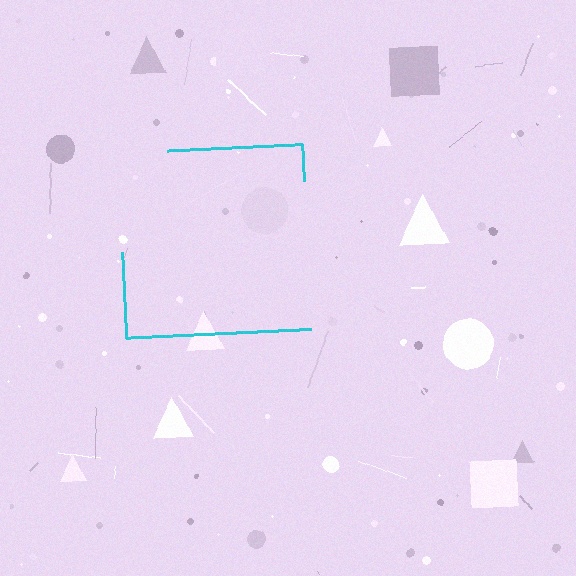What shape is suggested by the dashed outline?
The dashed outline suggests a square.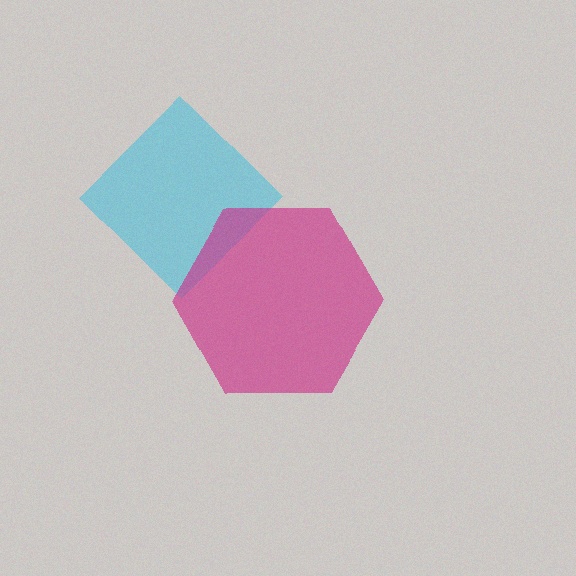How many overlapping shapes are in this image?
There are 2 overlapping shapes in the image.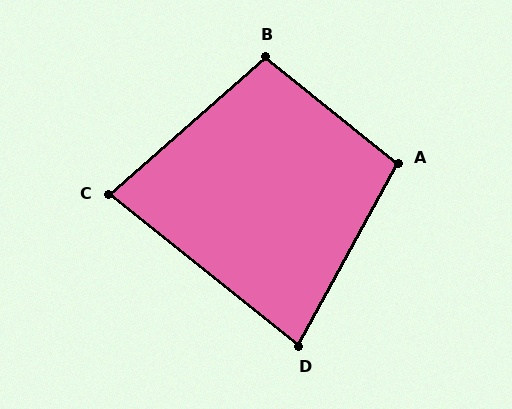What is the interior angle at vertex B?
Approximately 100 degrees (obtuse).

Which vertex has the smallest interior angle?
C, at approximately 80 degrees.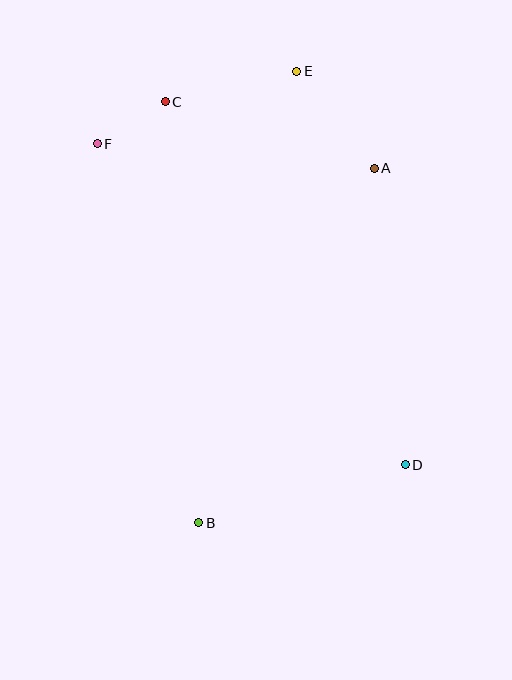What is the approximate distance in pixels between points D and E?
The distance between D and E is approximately 408 pixels.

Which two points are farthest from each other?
Points B and E are farthest from each other.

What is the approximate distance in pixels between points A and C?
The distance between A and C is approximately 219 pixels.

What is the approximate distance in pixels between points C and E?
The distance between C and E is approximately 135 pixels.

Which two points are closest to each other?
Points C and F are closest to each other.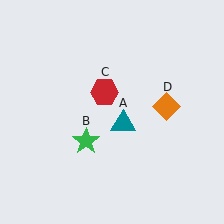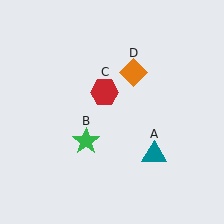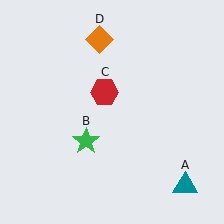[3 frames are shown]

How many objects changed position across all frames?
2 objects changed position: teal triangle (object A), orange diamond (object D).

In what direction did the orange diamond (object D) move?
The orange diamond (object D) moved up and to the left.